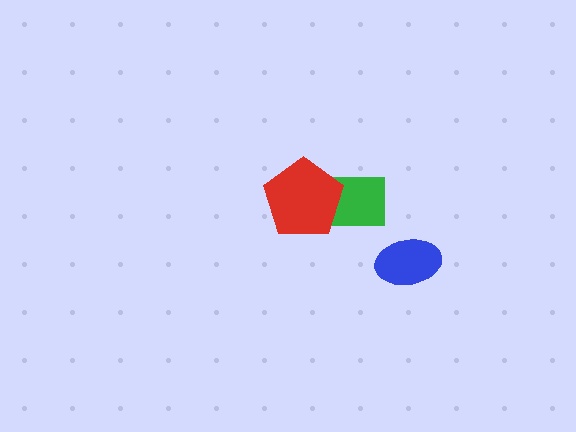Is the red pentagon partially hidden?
No, no other shape covers it.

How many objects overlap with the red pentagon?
1 object overlaps with the red pentagon.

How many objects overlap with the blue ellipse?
0 objects overlap with the blue ellipse.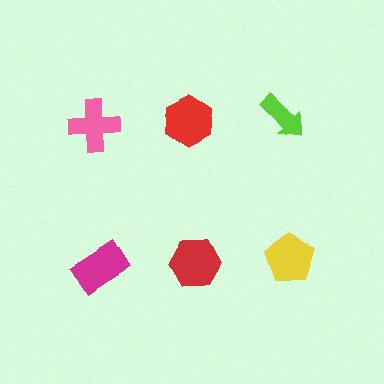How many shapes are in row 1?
3 shapes.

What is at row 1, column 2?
A red hexagon.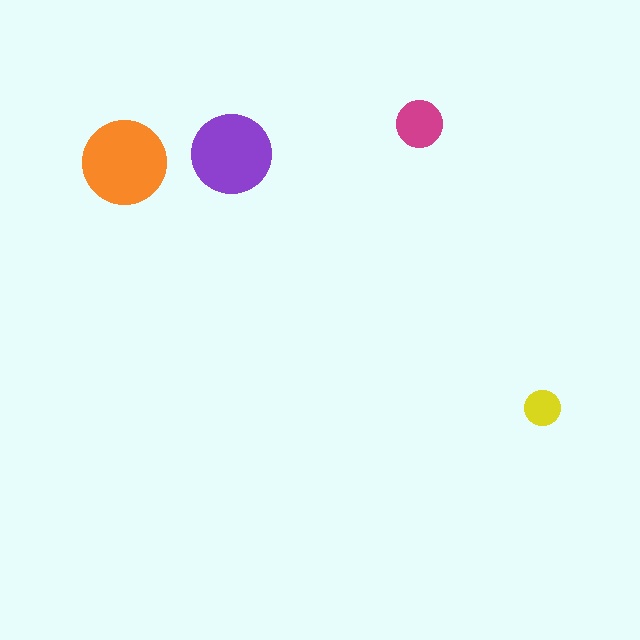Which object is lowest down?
The yellow circle is bottommost.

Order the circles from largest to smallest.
the orange one, the purple one, the magenta one, the yellow one.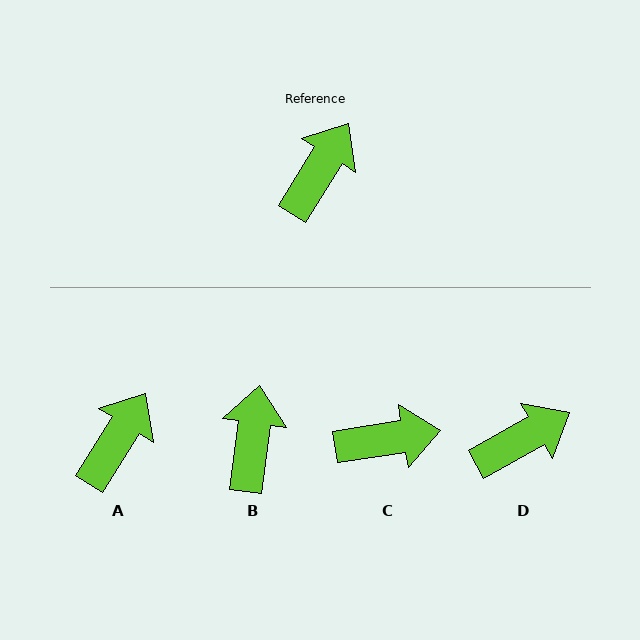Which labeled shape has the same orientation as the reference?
A.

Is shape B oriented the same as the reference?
No, it is off by about 24 degrees.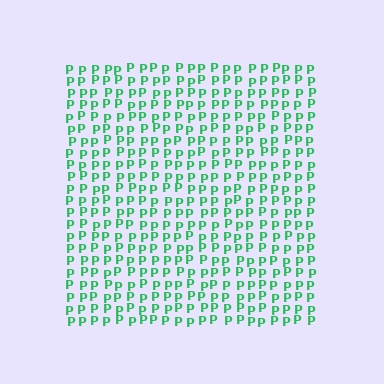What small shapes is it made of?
It is made of small letter P's.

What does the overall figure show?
The overall figure shows a square.